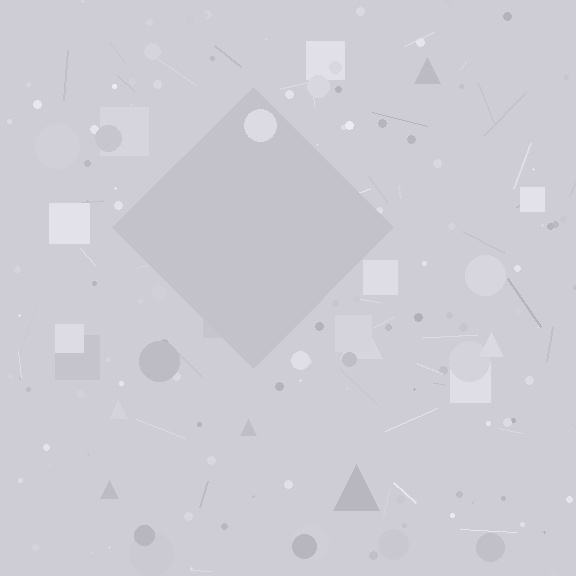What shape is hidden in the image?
A diamond is hidden in the image.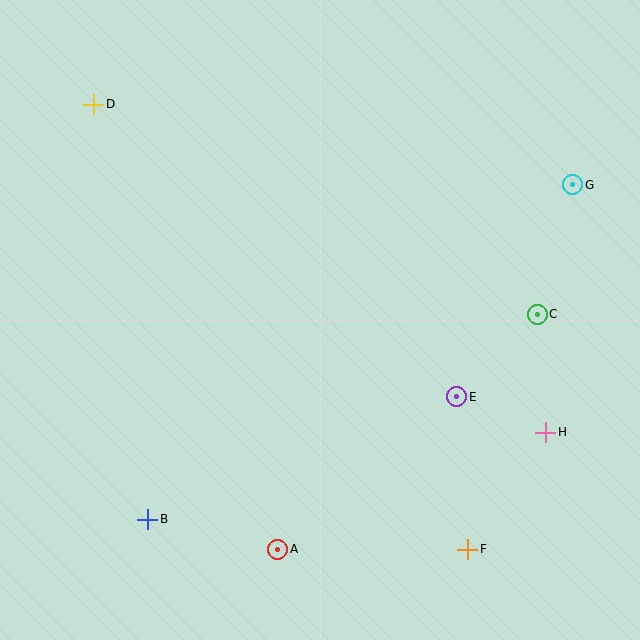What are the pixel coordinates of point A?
Point A is at (278, 549).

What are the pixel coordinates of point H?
Point H is at (546, 432).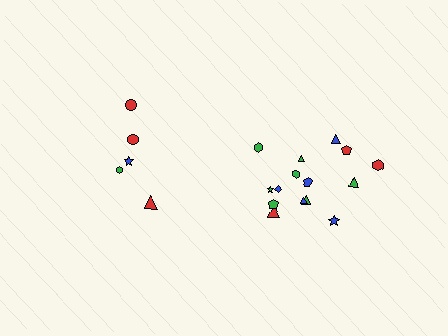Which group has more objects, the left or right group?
The right group.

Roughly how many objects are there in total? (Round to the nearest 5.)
Roughly 20 objects in total.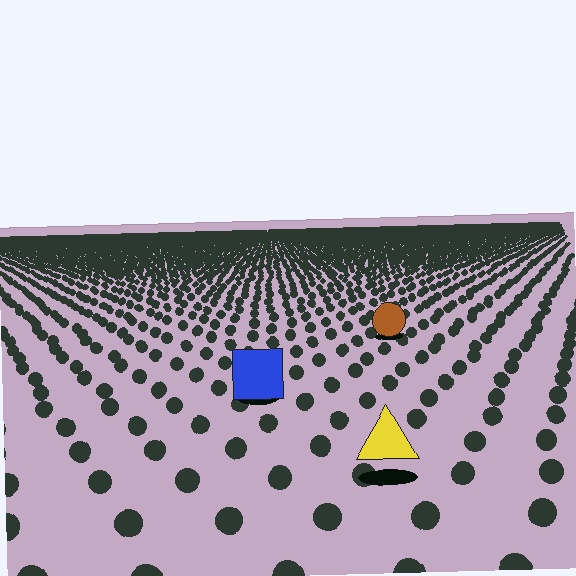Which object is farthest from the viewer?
The brown circle is farthest from the viewer. It appears smaller and the ground texture around it is denser.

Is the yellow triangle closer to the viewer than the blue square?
Yes. The yellow triangle is closer — you can tell from the texture gradient: the ground texture is coarser near it.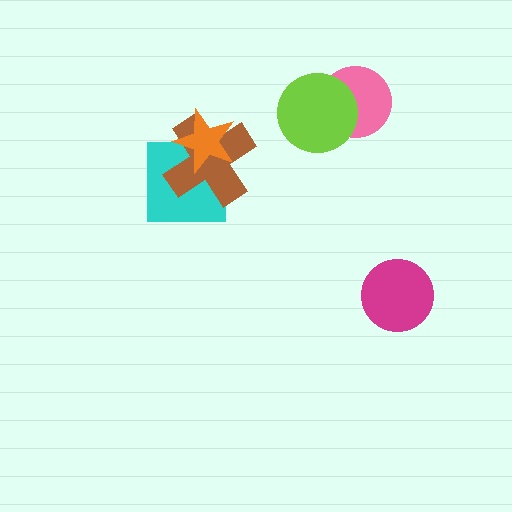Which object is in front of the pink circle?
The lime circle is in front of the pink circle.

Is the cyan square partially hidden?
Yes, it is partially covered by another shape.